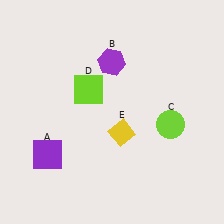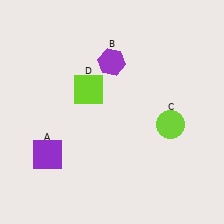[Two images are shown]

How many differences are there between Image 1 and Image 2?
There is 1 difference between the two images.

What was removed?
The yellow diamond (E) was removed in Image 2.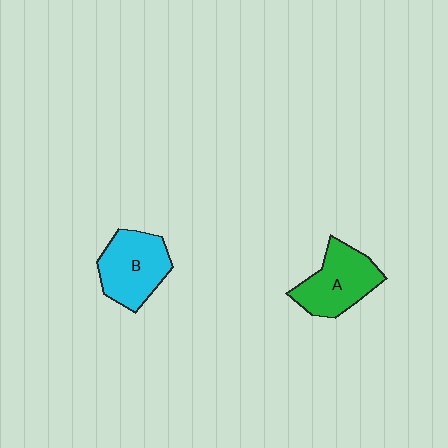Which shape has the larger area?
Shape B (cyan).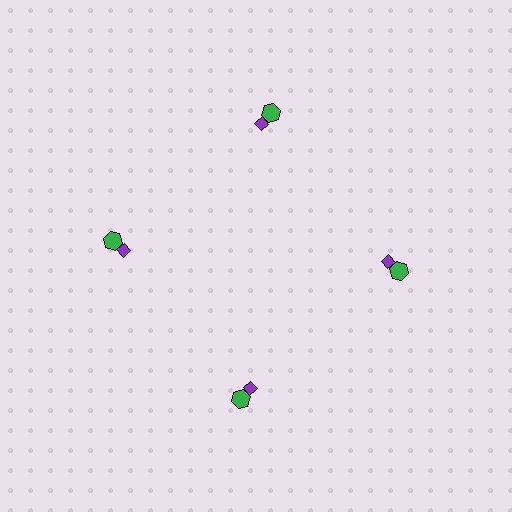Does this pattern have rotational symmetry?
Yes, this pattern has 4-fold rotational symmetry. It looks the same after rotating 90 degrees around the center.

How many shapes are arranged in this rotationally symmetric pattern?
There are 8 shapes, arranged in 4 groups of 2.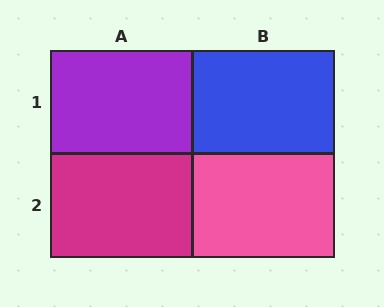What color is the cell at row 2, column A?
Magenta.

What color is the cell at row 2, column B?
Pink.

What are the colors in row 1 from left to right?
Purple, blue.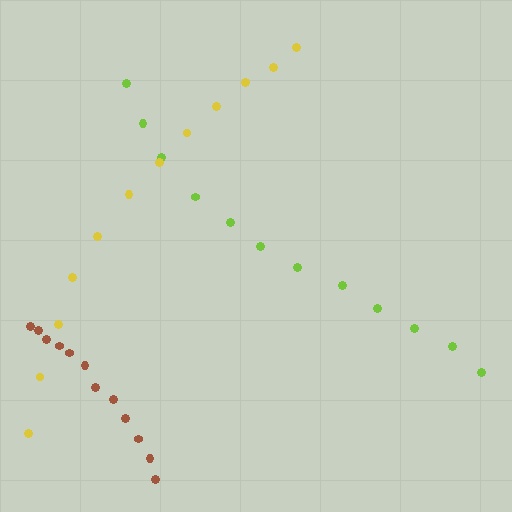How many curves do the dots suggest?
There are 3 distinct paths.